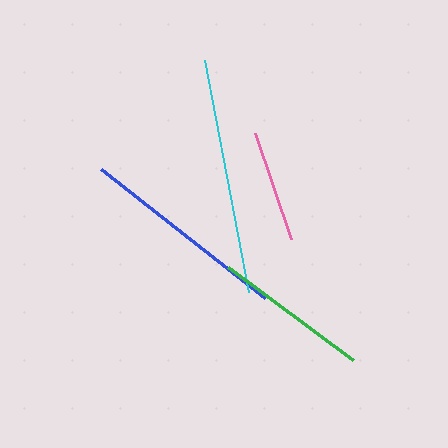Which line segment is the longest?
The cyan line is the longest at approximately 236 pixels.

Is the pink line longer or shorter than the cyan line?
The cyan line is longer than the pink line.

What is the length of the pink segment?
The pink segment is approximately 111 pixels long.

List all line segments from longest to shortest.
From longest to shortest: cyan, blue, green, pink.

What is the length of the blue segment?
The blue segment is approximately 208 pixels long.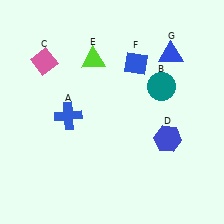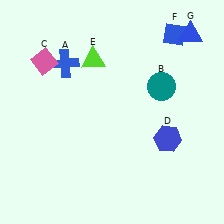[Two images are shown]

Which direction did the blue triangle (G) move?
The blue triangle (G) moved up.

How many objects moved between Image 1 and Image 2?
3 objects moved between the two images.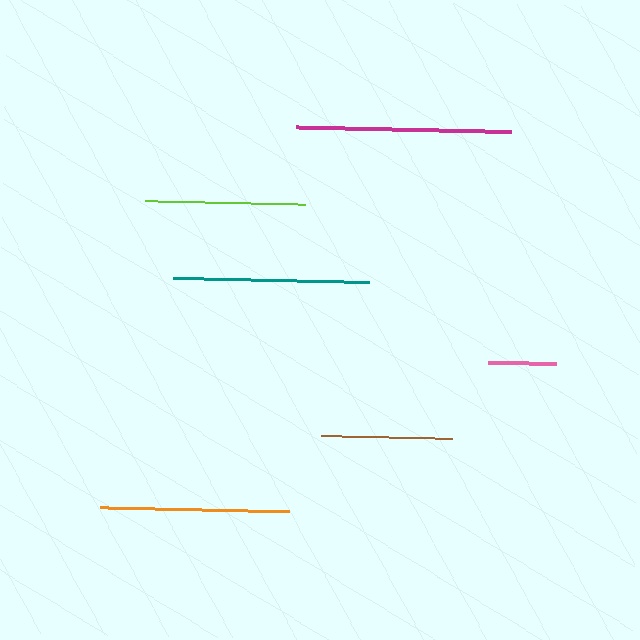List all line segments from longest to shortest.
From longest to shortest: magenta, teal, orange, lime, brown, pink.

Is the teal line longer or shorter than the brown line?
The teal line is longer than the brown line.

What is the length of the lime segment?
The lime segment is approximately 162 pixels long.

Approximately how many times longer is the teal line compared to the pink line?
The teal line is approximately 2.9 times the length of the pink line.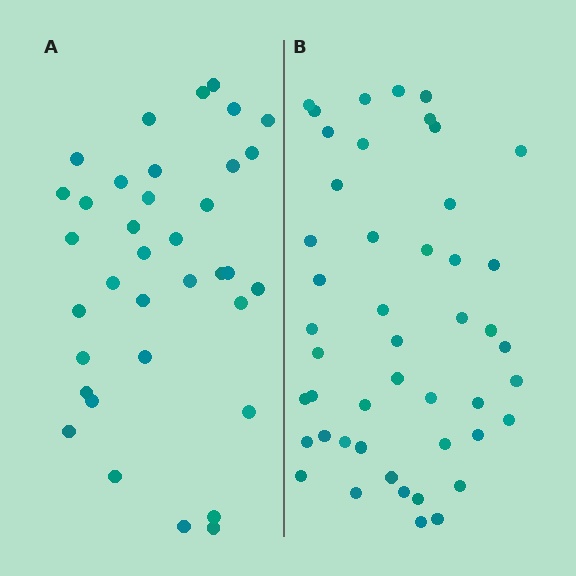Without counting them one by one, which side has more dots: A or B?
Region B (the right region) has more dots.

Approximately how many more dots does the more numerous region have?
Region B has roughly 12 or so more dots than region A.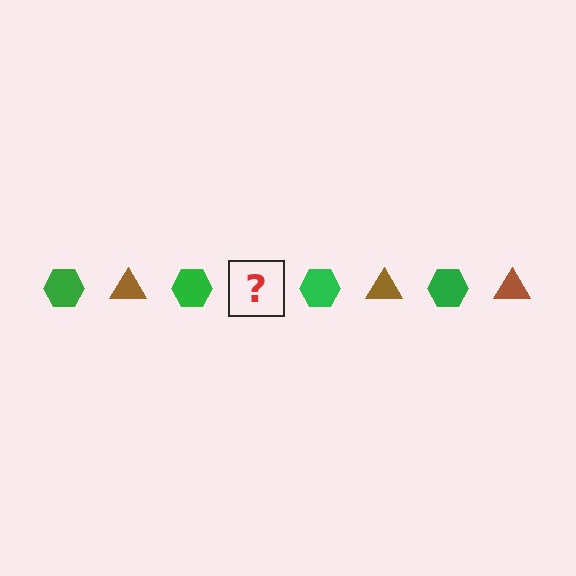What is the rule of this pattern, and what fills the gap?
The rule is that the pattern alternates between green hexagon and brown triangle. The gap should be filled with a brown triangle.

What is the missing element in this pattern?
The missing element is a brown triangle.